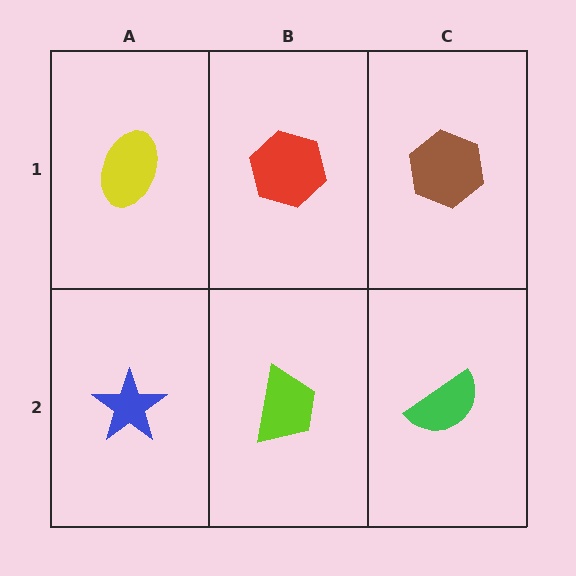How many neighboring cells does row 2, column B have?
3.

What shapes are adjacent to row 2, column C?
A brown hexagon (row 1, column C), a lime trapezoid (row 2, column B).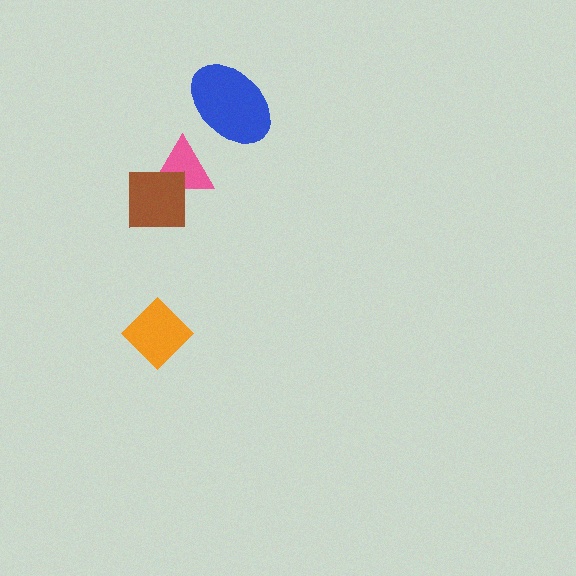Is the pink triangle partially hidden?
Yes, it is partially covered by another shape.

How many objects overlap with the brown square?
1 object overlaps with the brown square.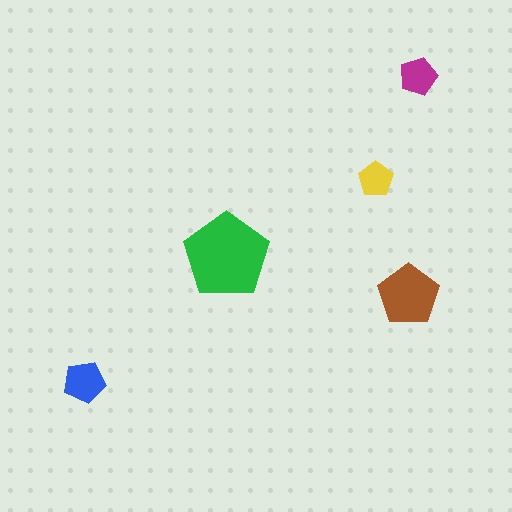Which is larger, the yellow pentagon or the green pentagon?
The green one.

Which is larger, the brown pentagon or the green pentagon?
The green one.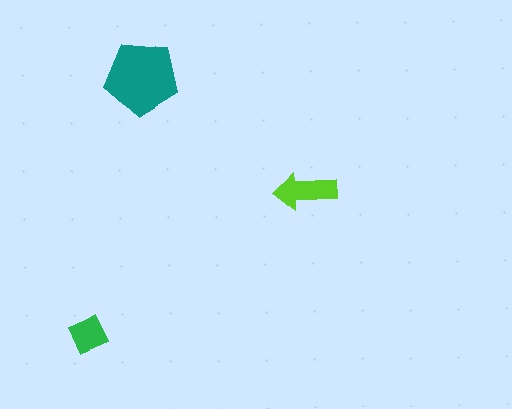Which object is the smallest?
The green diamond.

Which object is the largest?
The teal pentagon.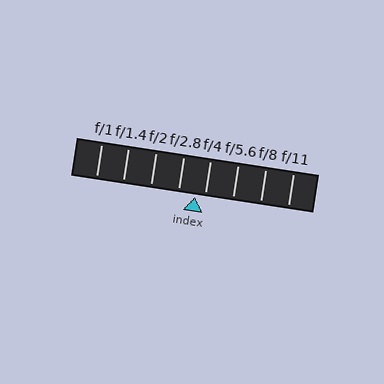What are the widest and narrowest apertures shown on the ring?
The widest aperture shown is f/1 and the narrowest is f/11.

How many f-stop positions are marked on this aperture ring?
There are 8 f-stop positions marked.